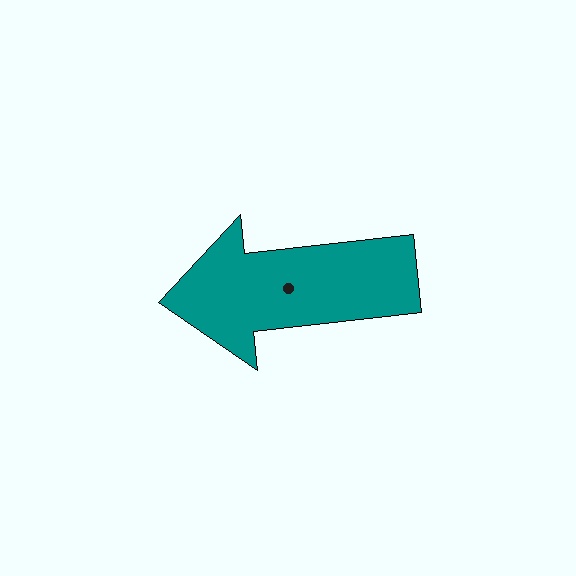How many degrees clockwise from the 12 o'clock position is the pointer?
Approximately 264 degrees.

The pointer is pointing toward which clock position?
Roughly 9 o'clock.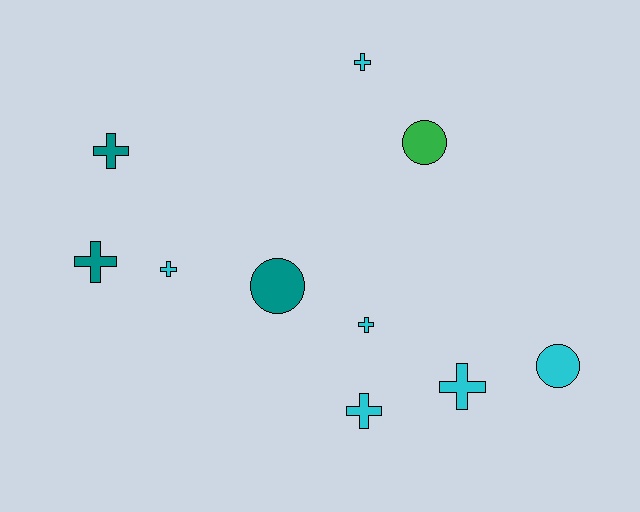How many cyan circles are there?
There is 1 cyan circle.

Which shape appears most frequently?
Cross, with 7 objects.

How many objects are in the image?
There are 10 objects.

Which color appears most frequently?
Cyan, with 6 objects.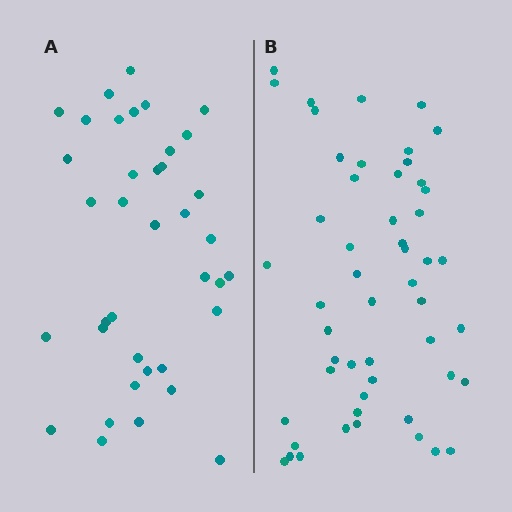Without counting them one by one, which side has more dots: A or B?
Region B (the right region) has more dots.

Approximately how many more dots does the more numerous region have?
Region B has approximately 15 more dots than region A.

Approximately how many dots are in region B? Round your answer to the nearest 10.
About 50 dots. (The exact count is 52, which rounds to 50.)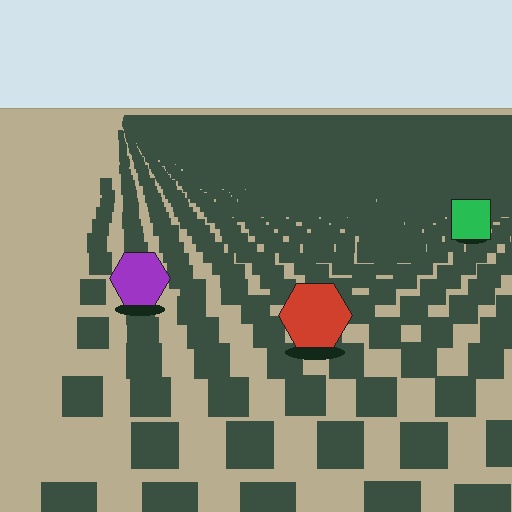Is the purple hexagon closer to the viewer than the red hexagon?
No. The red hexagon is closer — you can tell from the texture gradient: the ground texture is coarser near it.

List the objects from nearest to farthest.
From nearest to farthest: the red hexagon, the purple hexagon, the green square.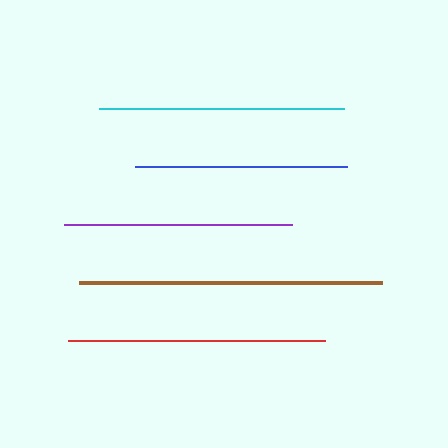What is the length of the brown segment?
The brown segment is approximately 303 pixels long.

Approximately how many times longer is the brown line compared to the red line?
The brown line is approximately 1.2 times the length of the red line.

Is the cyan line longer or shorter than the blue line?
The cyan line is longer than the blue line.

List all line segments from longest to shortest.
From longest to shortest: brown, red, cyan, purple, blue.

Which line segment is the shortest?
The blue line is the shortest at approximately 213 pixels.